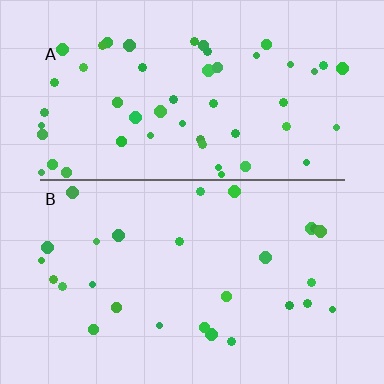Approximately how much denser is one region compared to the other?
Approximately 1.9× — region A over region B.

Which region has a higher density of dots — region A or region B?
A (the top).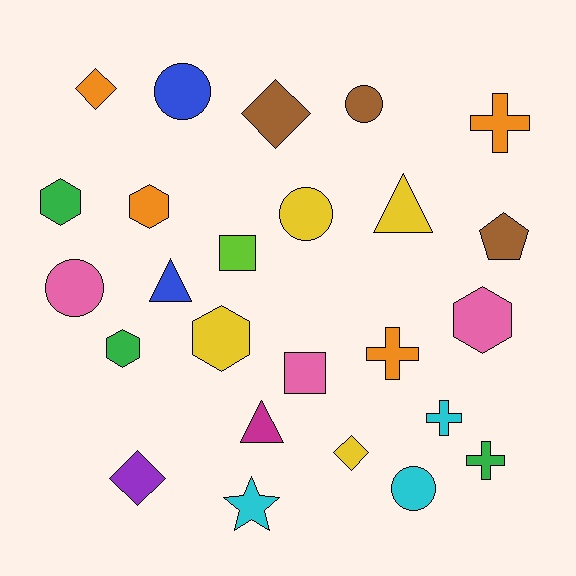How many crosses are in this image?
There are 4 crosses.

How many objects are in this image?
There are 25 objects.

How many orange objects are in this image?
There are 4 orange objects.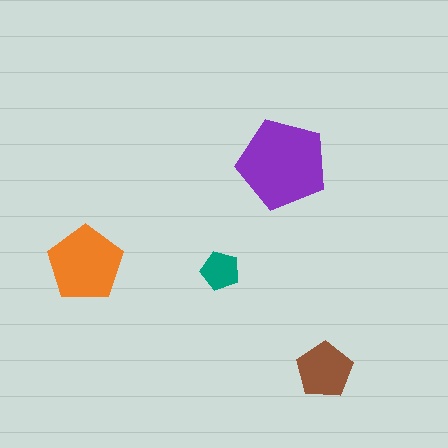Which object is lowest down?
The brown pentagon is bottommost.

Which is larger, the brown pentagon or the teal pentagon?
The brown one.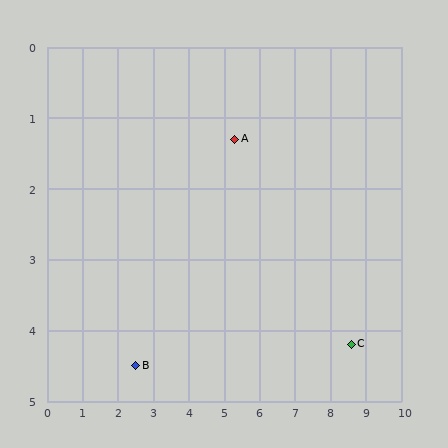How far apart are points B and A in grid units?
Points B and A are about 4.3 grid units apart.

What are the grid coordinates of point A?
Point A is at approximately (5.3, 1.3).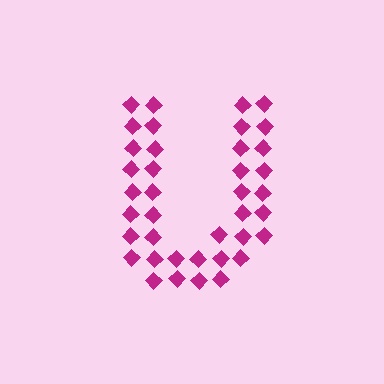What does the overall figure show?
The overall figure shows the letter U.